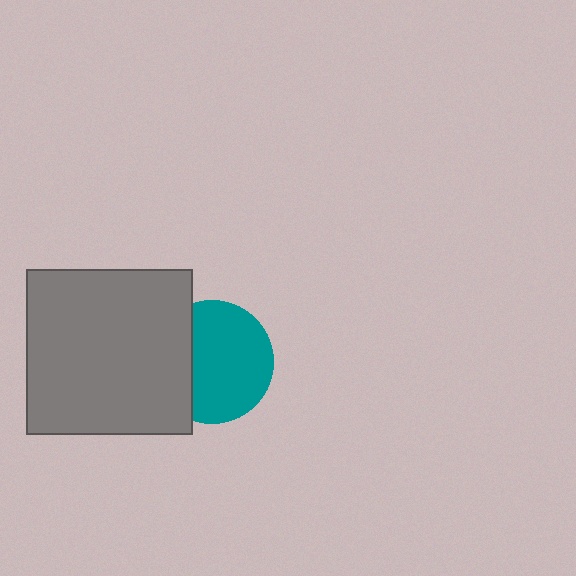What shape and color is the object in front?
The object in front is a gray square.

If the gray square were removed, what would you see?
You would see the complete teal circle.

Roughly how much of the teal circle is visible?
Most of it is visible (roughly 69%).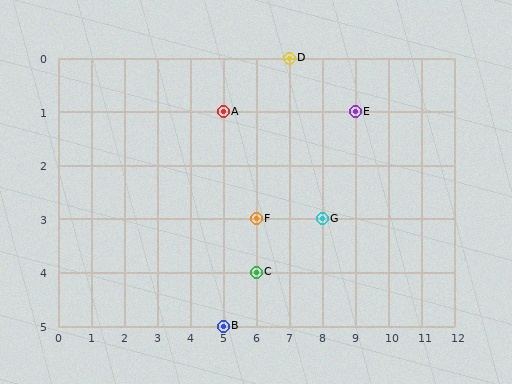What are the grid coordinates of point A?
Point A is at grid coordinates (5, 1).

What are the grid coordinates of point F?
Point F is at grid coordinates (6, 3).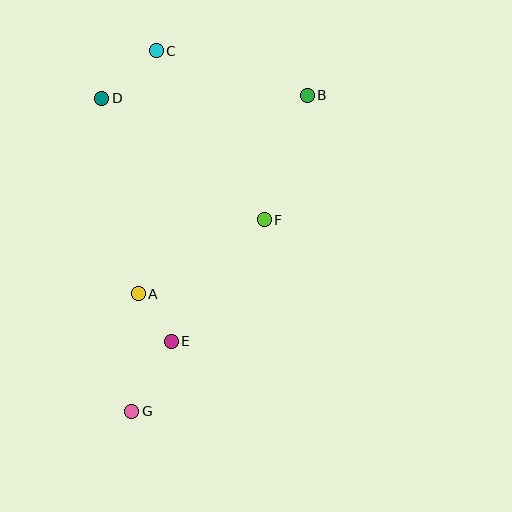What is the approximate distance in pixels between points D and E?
The distance between D and E is approximately 253 pixels.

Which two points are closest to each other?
Points A and E are closest to each other.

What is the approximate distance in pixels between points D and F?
The distance between D and F is approximately 203 pixels.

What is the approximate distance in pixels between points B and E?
The distance between B and E is approximately 281 pixels.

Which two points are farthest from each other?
Points B and G are farthest from each other.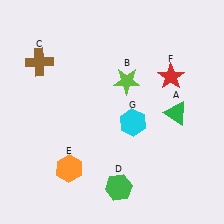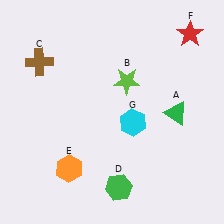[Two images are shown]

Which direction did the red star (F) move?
The red star (F) moved up.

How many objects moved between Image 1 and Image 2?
1 object moved between the two images.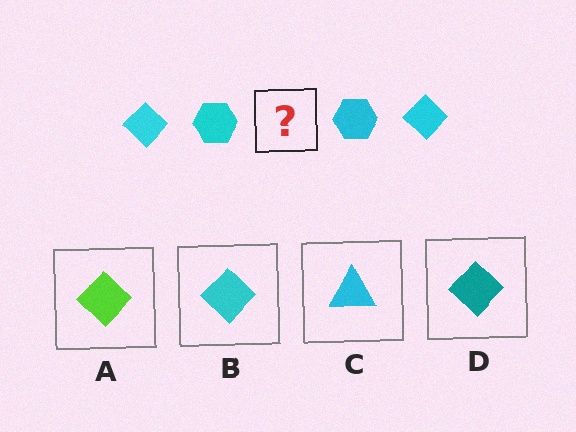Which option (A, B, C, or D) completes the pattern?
B.